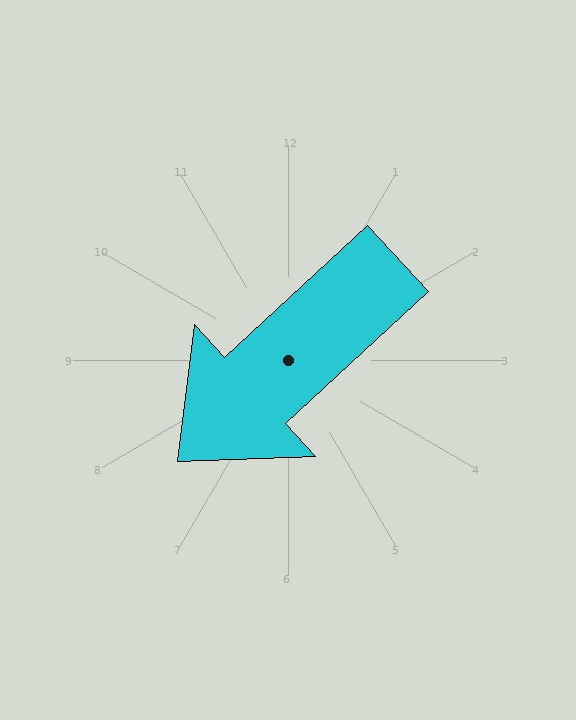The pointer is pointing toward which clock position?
Roughly 8 o'clock.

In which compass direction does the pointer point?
Southwest.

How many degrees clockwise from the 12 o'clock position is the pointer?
Approximately 227 degrees.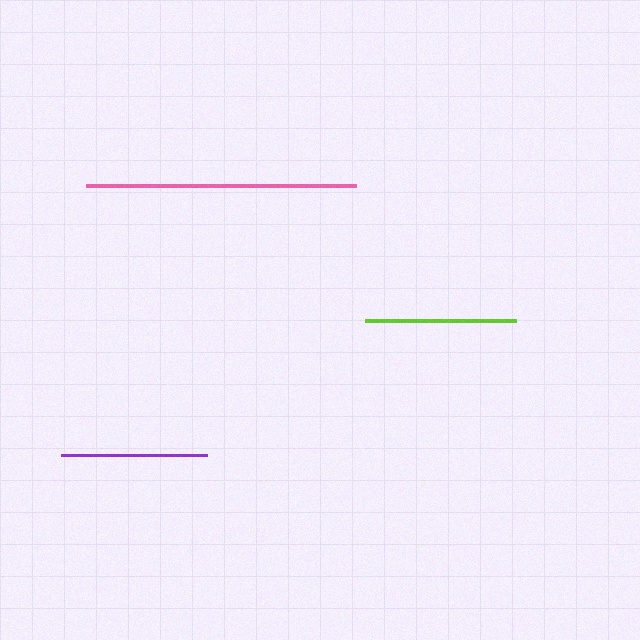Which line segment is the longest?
The pink line is the longest at approximately 270 pixels.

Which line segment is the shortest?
The purple line is the shortest at approximately 146 pixels.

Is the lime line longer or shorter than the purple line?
The lime line is longer than the purple line.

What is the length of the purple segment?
The purple segment is approximately 146 pixels long.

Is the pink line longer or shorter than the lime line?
The pink line is longer than the lime line.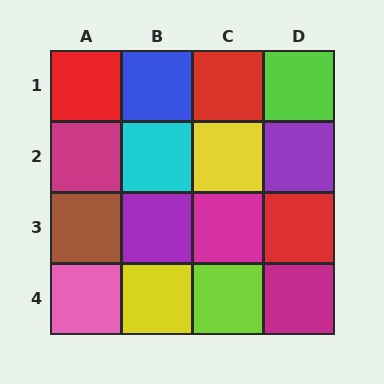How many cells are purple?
2 cells are purple.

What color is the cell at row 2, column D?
Purple.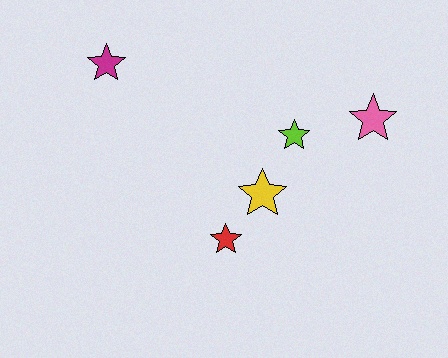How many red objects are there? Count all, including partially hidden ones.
There is 1 red object.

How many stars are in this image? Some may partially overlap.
There are 5 stars.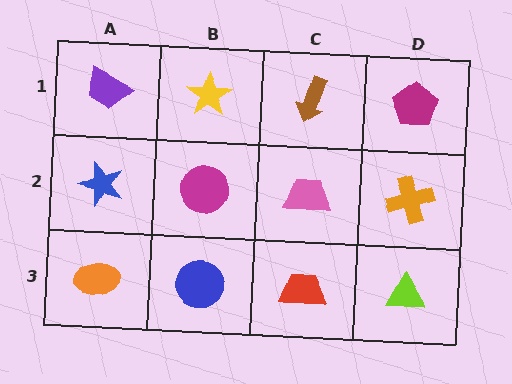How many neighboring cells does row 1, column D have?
2.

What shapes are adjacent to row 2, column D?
A magenta pentagon (row 1, column D), a lime triangle (row 3, column D), a pink trapezoid (row 2, column C).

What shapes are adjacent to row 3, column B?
A magenta circle (row 2, column B), an orange ellipse (row 3, column A), a red trapezoid (row 3, column C).